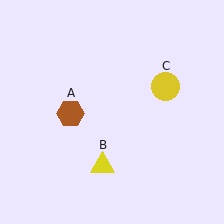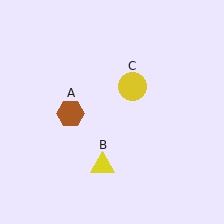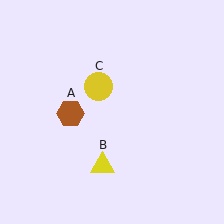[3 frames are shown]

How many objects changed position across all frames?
1 object changed position: yellow circle (object C).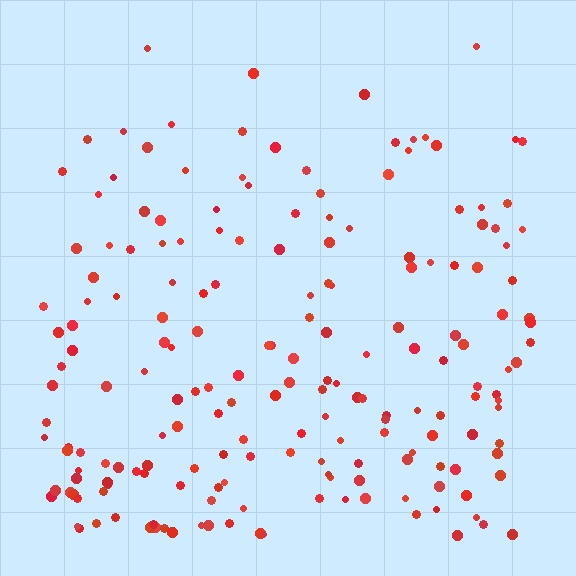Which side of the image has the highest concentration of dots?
The bottom.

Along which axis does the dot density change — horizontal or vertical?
Vertical.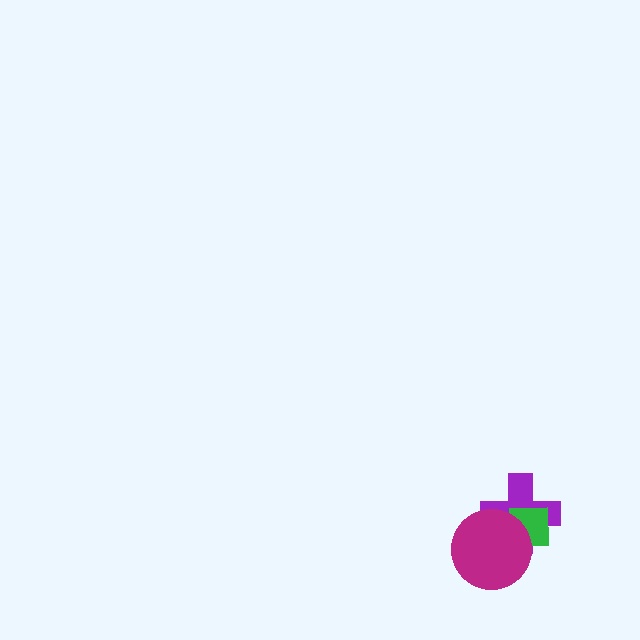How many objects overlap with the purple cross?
2 objects overlap with the purple cross.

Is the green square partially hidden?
Yes, it is partially covered by another shape.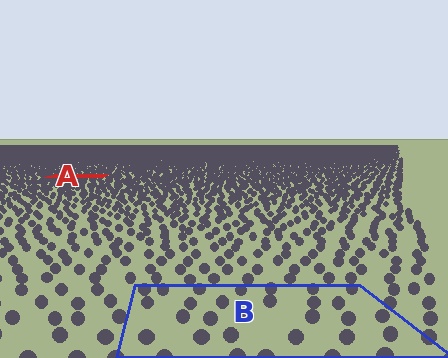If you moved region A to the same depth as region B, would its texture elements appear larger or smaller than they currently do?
They would appear larger. At a closer depth, the same texture elements are projected at a bigger on-screen size.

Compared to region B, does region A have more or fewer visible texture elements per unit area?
Region A has more texture elements per unit area — they are packed more densely because it is farther away.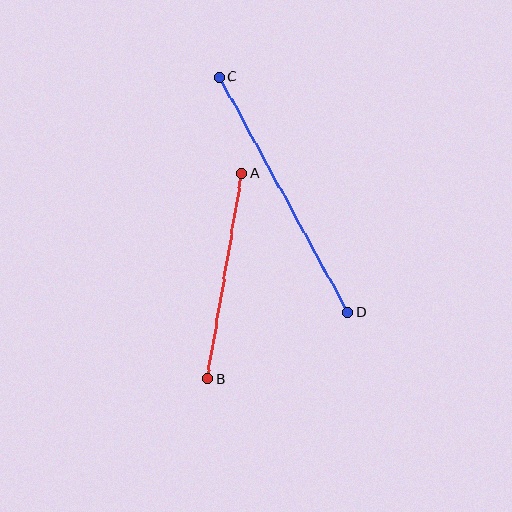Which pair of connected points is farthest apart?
Points C and D are farthest apart.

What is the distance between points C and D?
The distance is approximately 268 pixels.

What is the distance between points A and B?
The distance is approximately 208 pixels.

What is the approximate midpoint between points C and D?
The midpoint is at approximately (284, 195) pixels.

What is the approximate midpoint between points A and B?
The midpoint is at approximately (225, 276) pixels.